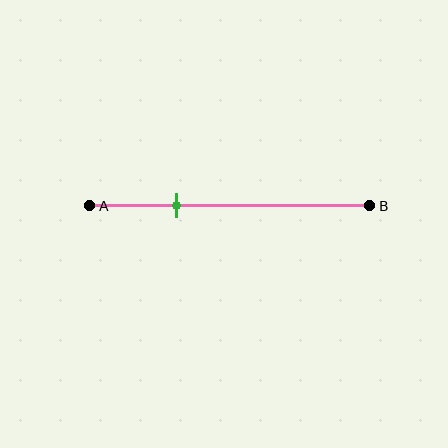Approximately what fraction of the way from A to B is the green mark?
The green mark is approximately 30% of the way from A to B.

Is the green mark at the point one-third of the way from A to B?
Yes, the mark is approximately at the one-third point.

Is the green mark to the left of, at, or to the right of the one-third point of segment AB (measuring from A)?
The green mark is approximately at the one-third point of segment AB.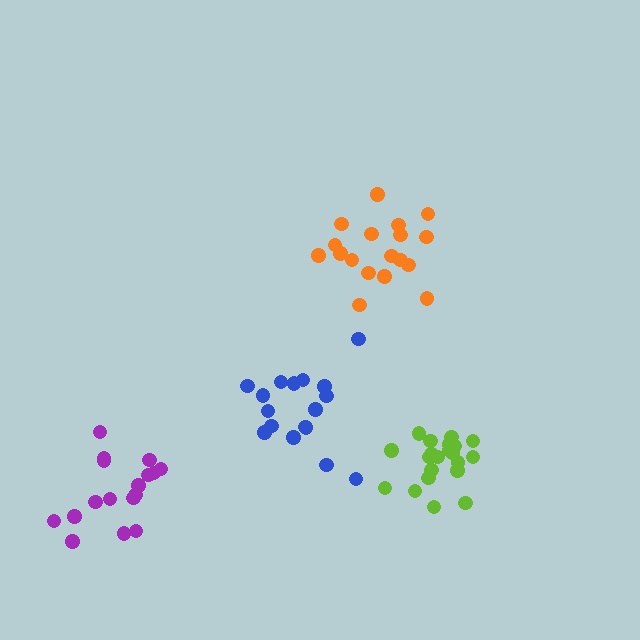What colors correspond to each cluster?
The clusters are colored: blue, lime, purple, orange.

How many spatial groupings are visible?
There are 4 spatial groupings.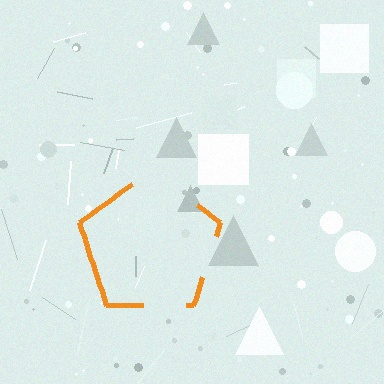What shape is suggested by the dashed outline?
The dashed outline suggests a pentagon.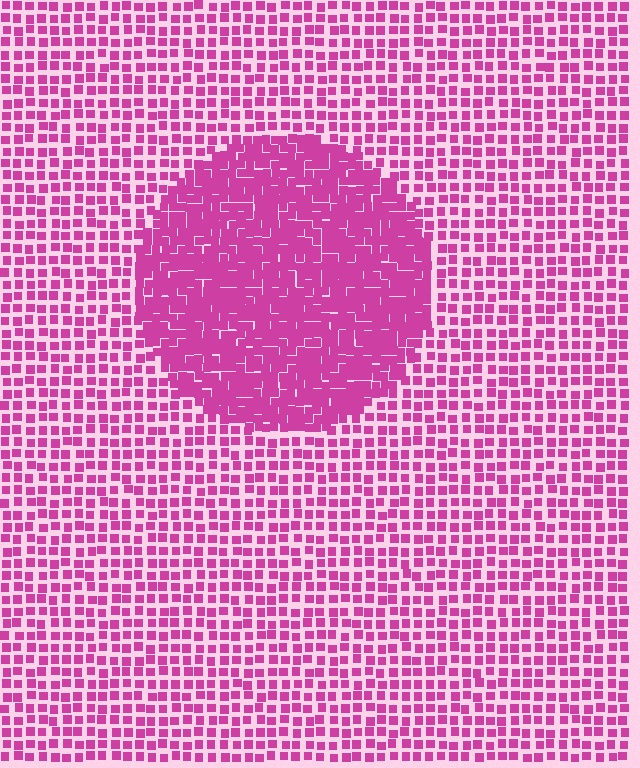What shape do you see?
I see a circle.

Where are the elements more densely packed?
The elements are more densely packed inside the circle boundary.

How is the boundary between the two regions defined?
The boundary is defined by a change in element density (approximately 2.0x ratio). All elements are the same color, size, and shape.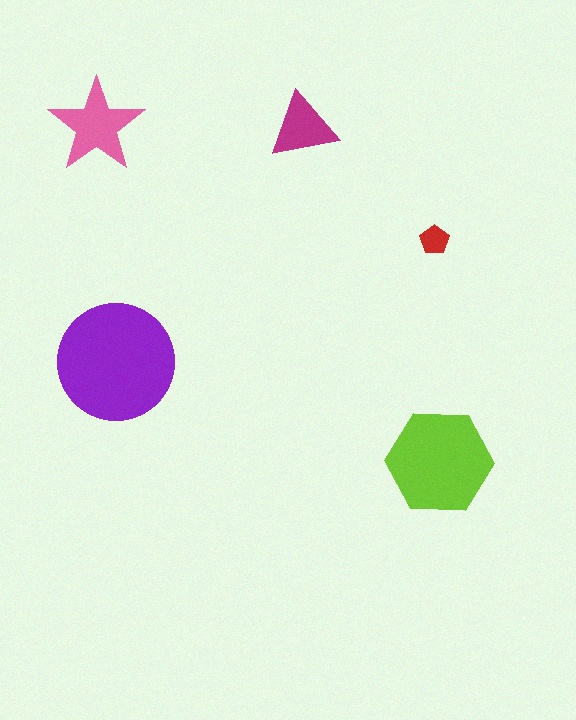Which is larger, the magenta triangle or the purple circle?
The purple circle.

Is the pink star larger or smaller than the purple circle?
Smaller.